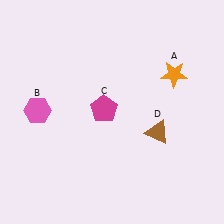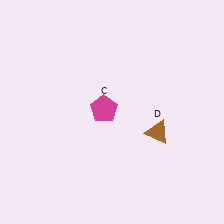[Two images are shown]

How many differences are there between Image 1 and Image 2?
There are 2 differences between the two images.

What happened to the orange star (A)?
The orange star (A) was removed in Image 2. It was in the top-right area of Image 1.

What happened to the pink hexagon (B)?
The pink hexagon (B) was removed in Image 2. It was in the top-left area of Image 1.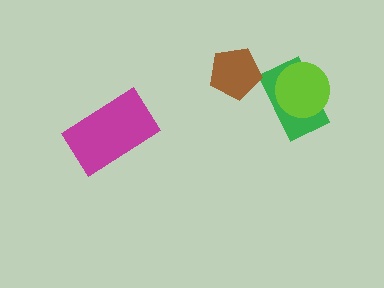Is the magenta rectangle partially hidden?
No, no other shape covers it.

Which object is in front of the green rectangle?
The lime circle is in front of the green rectangle.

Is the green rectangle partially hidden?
Yes, it is partially covered by another shape.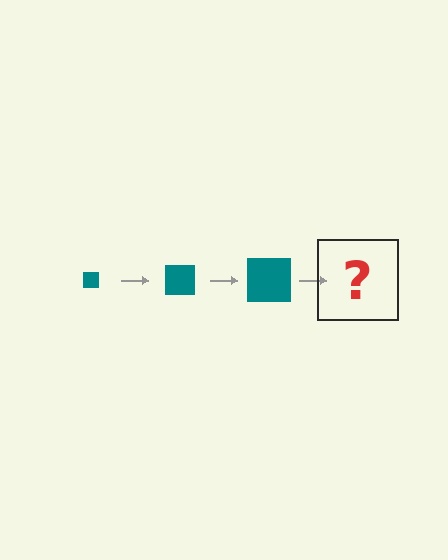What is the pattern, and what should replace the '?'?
The pattern is that the square gets progressively larger each step. The '?' should be a teal square, larger than the previous one.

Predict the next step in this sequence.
The next step is a teal square, larger than the previous one.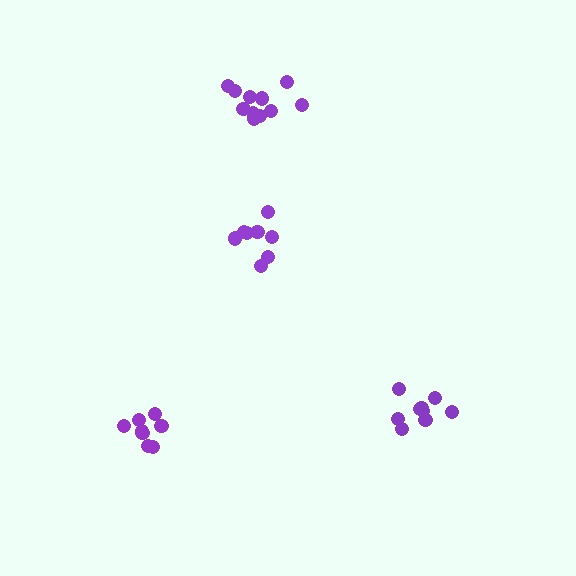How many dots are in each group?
Group 1: 8 dots, Group 2: 8 dots, Group 3: 11 dots, Group 4: 9 dots (36 total).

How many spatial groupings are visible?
There are 4 spatial groupings.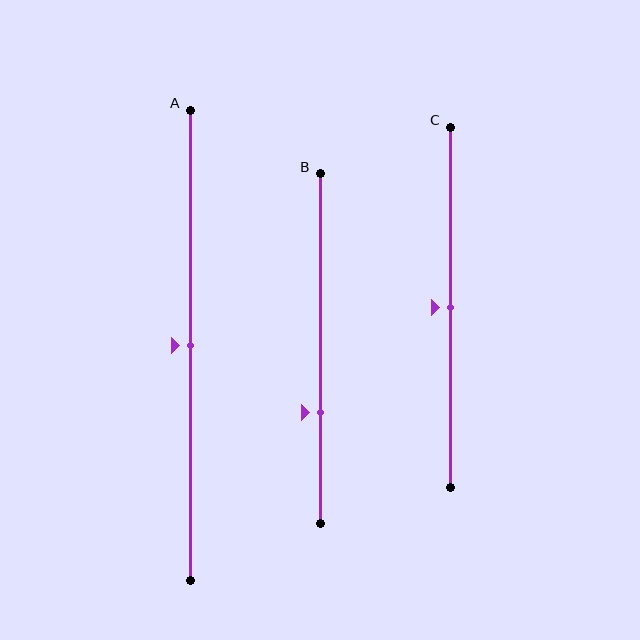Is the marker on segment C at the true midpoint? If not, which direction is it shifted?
Yes, the marker on segment C is at the true midpoint.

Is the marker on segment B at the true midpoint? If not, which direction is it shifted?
No, the marker on segment B is shifted downward by about 18% of the segment length.